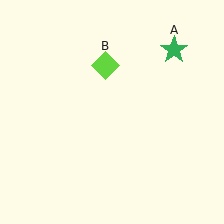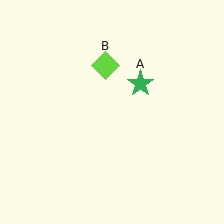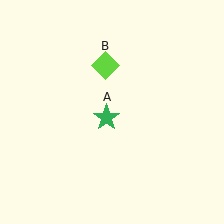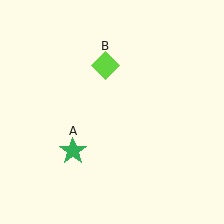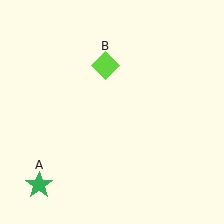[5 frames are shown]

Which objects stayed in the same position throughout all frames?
Lime diamond (object B) remained stationary.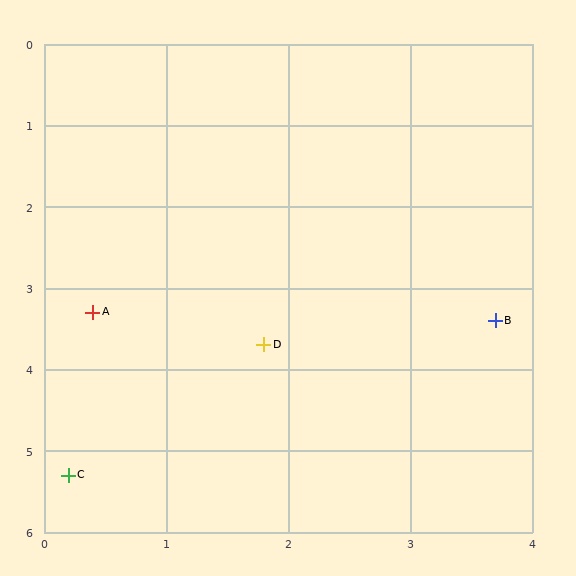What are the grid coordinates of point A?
Point A is at approximately (0.4, 3.3).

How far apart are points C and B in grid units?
Points C and B are about 4.0 grid units apart.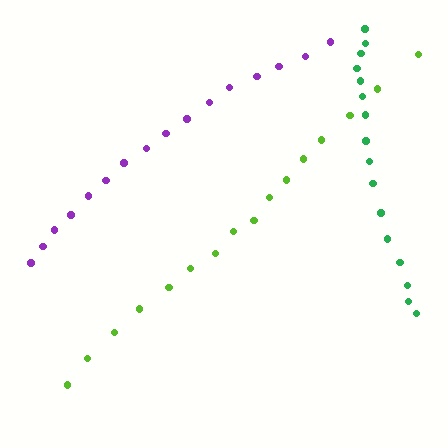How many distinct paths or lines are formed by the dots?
There are 3 distinct paths.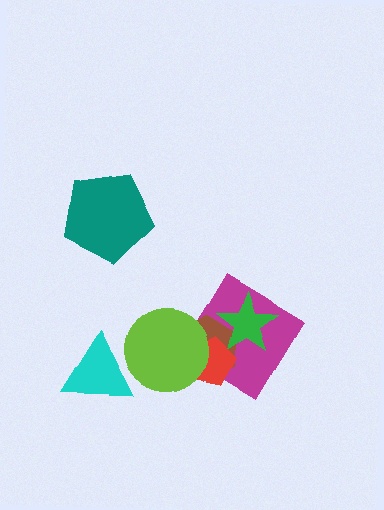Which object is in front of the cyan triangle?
The lime circle is in front of the cyan triangle.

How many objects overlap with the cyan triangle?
1 object overlaps with the cyan triangle.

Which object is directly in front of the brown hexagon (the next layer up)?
The green star is directly in front of the brown hexagon.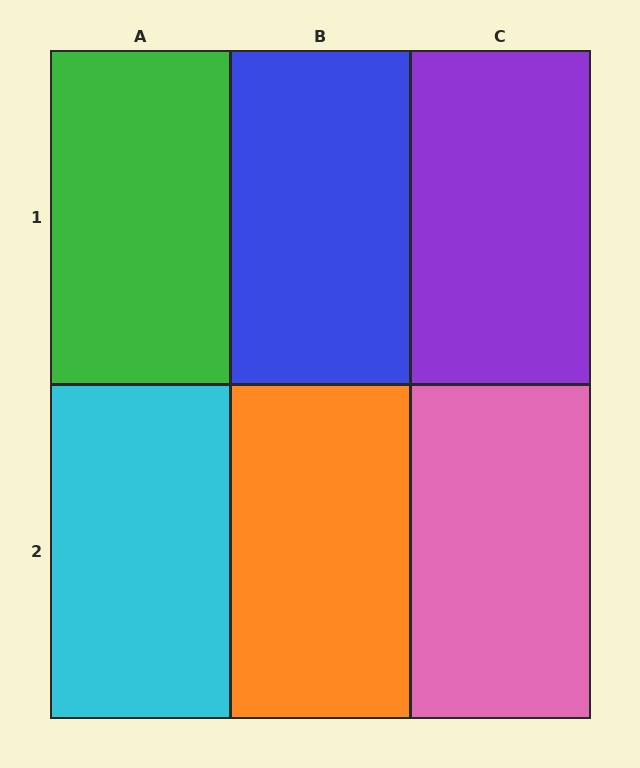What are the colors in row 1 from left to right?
Green, blue, purple.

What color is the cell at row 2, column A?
Cyan.